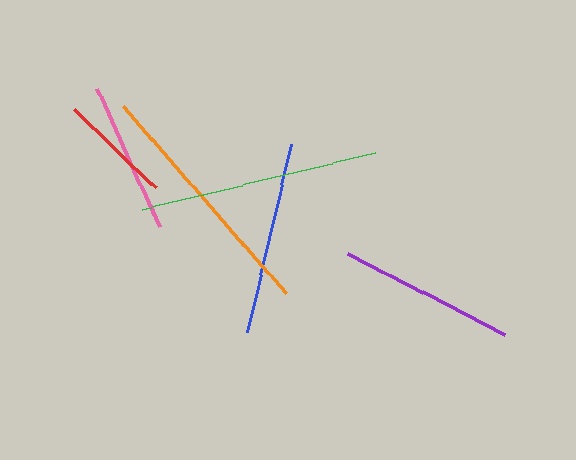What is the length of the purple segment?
The purple segment is approximately 176 pixels long.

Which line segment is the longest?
The orange line is the longest at approximately 248 pixels.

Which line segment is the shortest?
The red line is the shortest at approximately 113 pixels.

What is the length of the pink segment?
The pink segment is approximately 151 pixels long.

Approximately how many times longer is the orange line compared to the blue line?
The orange line is approximately 1.3 times the length of the blue line.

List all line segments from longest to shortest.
From longest to shortest: orange, green, blue, purple, pink, red.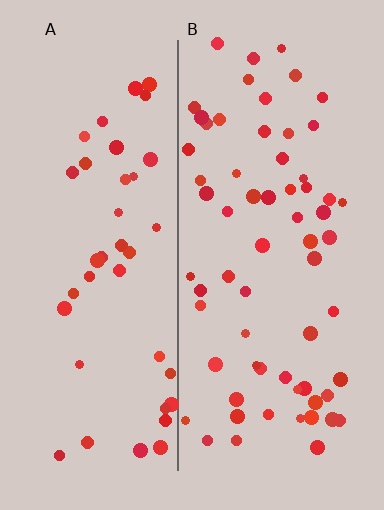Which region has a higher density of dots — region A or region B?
B (the right).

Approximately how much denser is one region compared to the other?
Approximately 1.7× — region B over region A.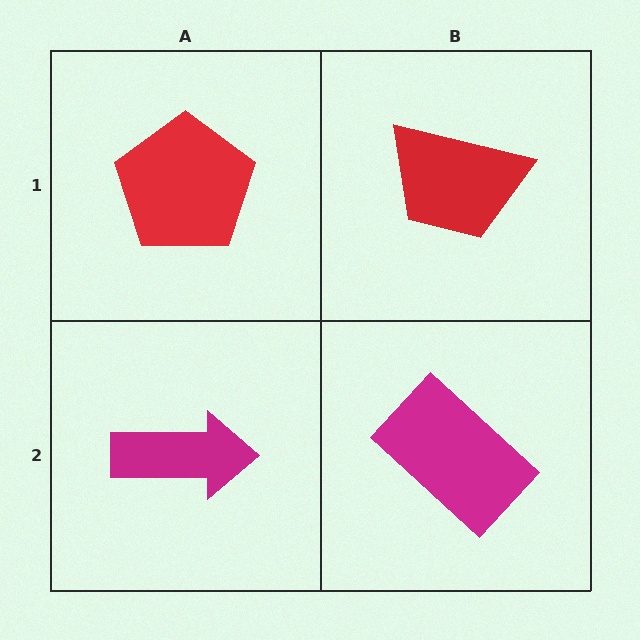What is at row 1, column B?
A red trapezoid.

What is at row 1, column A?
A red pentagon.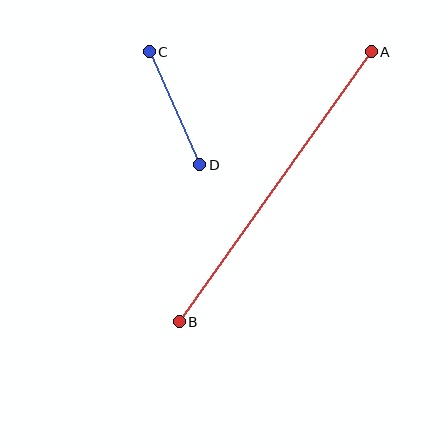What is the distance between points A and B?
The distance is approximately 331 pixels.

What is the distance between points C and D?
The distance is approximately 124 pixels.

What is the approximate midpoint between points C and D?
The midpoint is at approximately (175, 108) pixels.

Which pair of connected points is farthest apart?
Points A and B are farthest apart.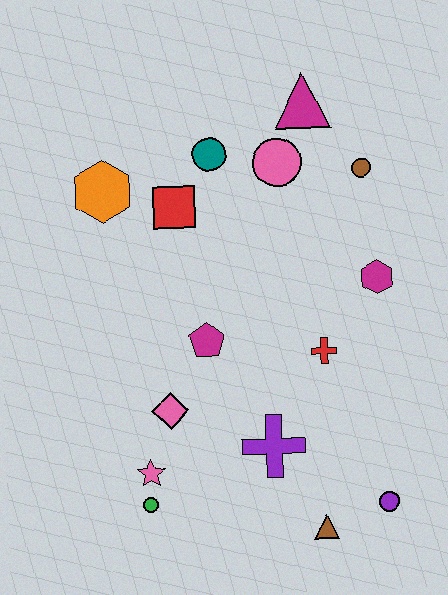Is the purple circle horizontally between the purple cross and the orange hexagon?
No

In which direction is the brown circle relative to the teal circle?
The brown circle is to the right of the teal circle.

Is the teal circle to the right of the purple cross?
No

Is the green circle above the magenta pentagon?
No